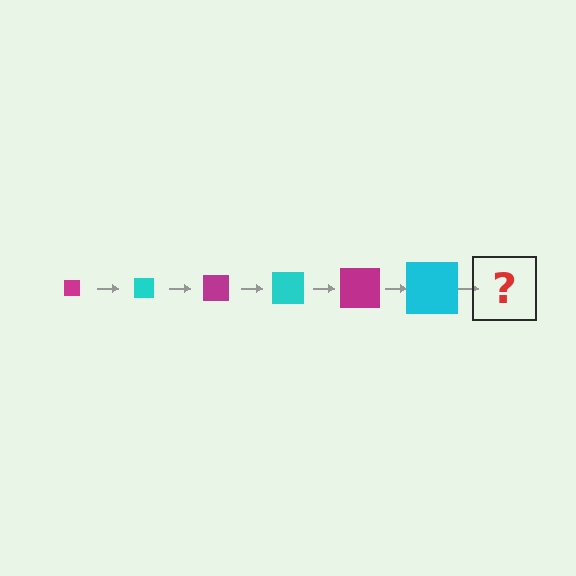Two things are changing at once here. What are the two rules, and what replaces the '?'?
The two rules are that the square grows larger each step and the color cycles through magenta and cyan. The '?' should be a magenta square, larger than the previous one.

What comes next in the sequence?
The next element should be a magenta square, larger than the previous one.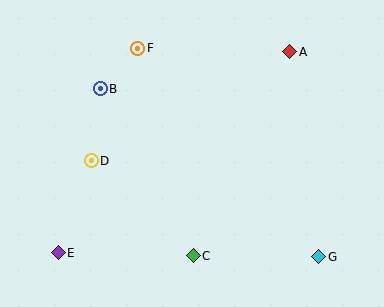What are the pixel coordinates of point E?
Point E is at (58, 253).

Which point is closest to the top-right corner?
Point A is closest to the top-right corner.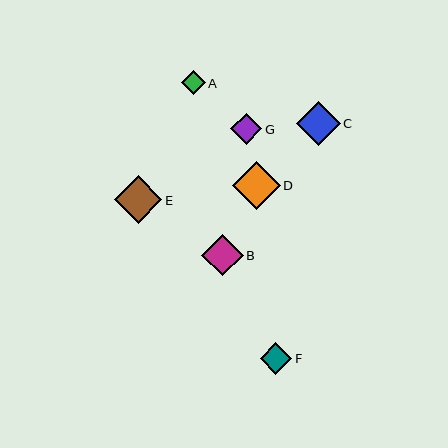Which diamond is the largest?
Diamond D is the largest with a size of approximately 48 pixels.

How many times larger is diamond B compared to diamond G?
Diamond B is approximately 1.3 times the size of diamond G.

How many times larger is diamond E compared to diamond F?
Diamond E is approximately 1.5 times the size of diamond F.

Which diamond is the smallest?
Diamond A is the smallest with a size of approximately 24 pixels.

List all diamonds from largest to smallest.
From largest to smallest: D, E, C, B, F, G, A.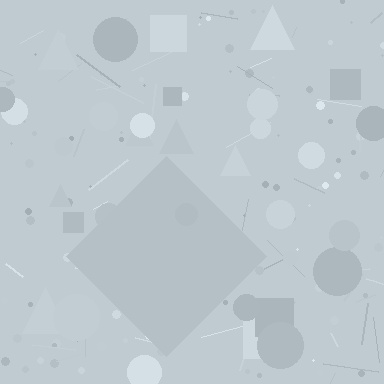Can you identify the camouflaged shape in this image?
The camouflaged shape is a diamond.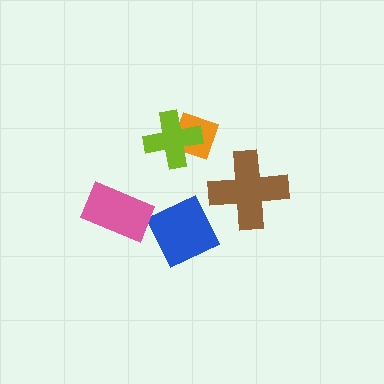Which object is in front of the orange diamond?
The lime cross is in front of the orange diamond.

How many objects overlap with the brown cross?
0 objects overlap with the brown cross.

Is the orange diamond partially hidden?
Yes, it is partially covered by another shape.